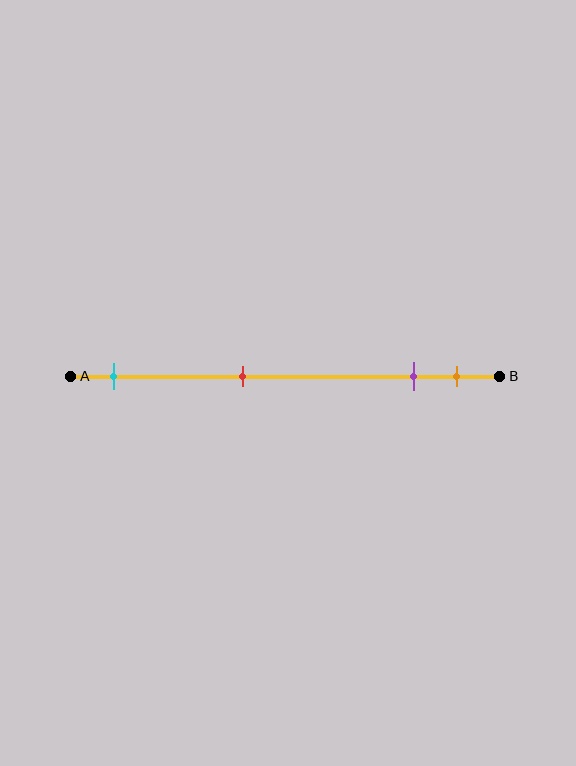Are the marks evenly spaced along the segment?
No, the marks are not evenly spaced.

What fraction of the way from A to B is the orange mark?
The orange mark is approximately 90% (0.9) of the way from A to B.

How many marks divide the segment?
There are 4 marks dividing the segment.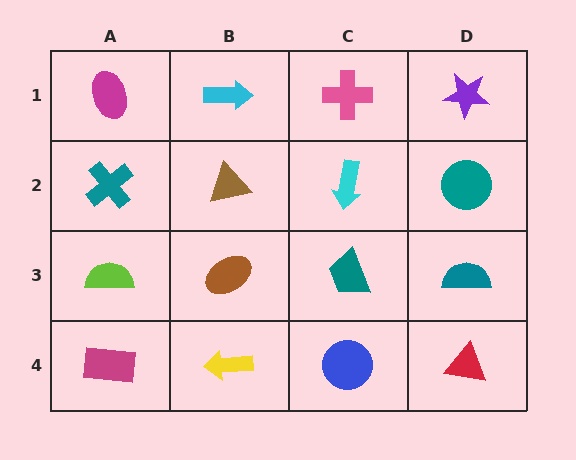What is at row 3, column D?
A teal semicircle.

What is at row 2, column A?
A teal cross.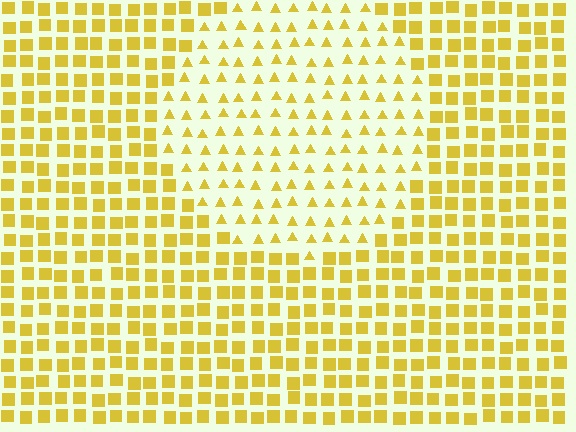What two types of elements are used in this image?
The image uses triangles inside the circle region and squares outside it.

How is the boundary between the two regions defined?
The boundary is defined by a change in element shape: triangles inside vs. squares outside. All elements share the same color and spacing.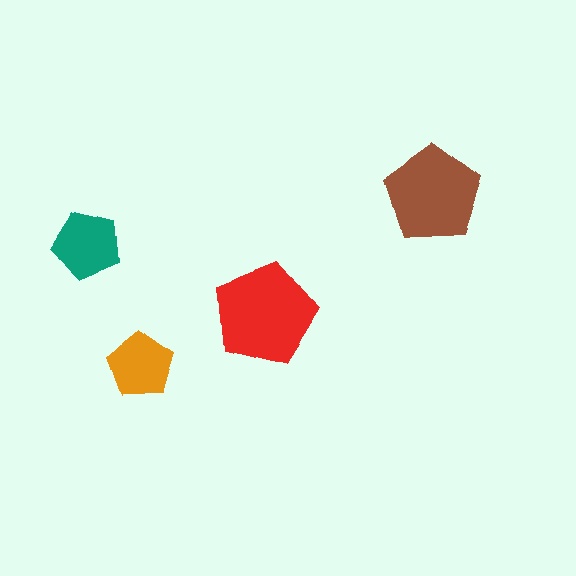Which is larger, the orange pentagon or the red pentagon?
The red one.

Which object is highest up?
The brown pentagon is topmost.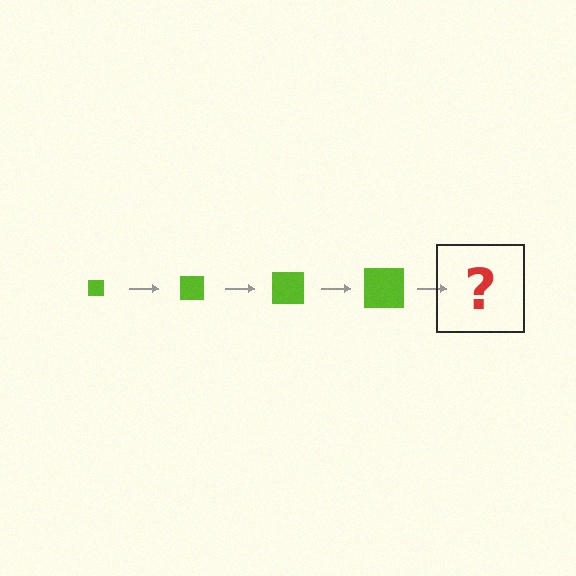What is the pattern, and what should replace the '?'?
The pattern is that the square gets progressively larger each step. The '?' should be a lime square, larger than the previous one.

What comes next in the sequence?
The next element should be a lime square, larger than the previous one.